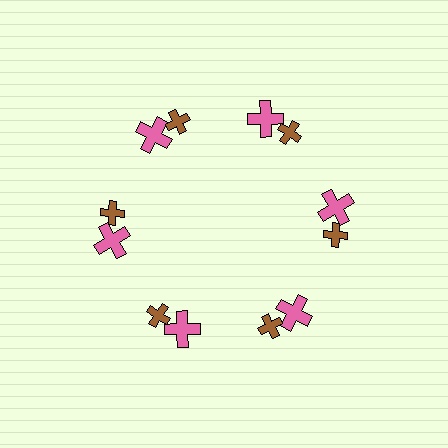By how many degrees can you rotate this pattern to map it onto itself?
The pattern maps onto itself every 60 degrees of rotation.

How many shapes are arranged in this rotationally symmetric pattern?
There are 12 shapes, arranged in 6 groups of 2.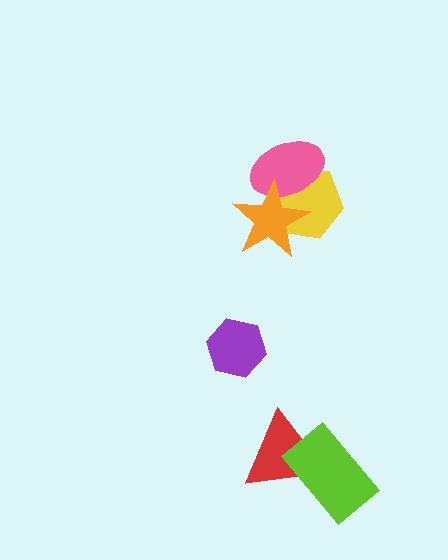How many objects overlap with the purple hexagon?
0 objects overlap with the purple hexagon.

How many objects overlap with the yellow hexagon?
2 objects overlap with the yellow hexagon.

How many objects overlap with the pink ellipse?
2 objects overlap with the pink ellipse.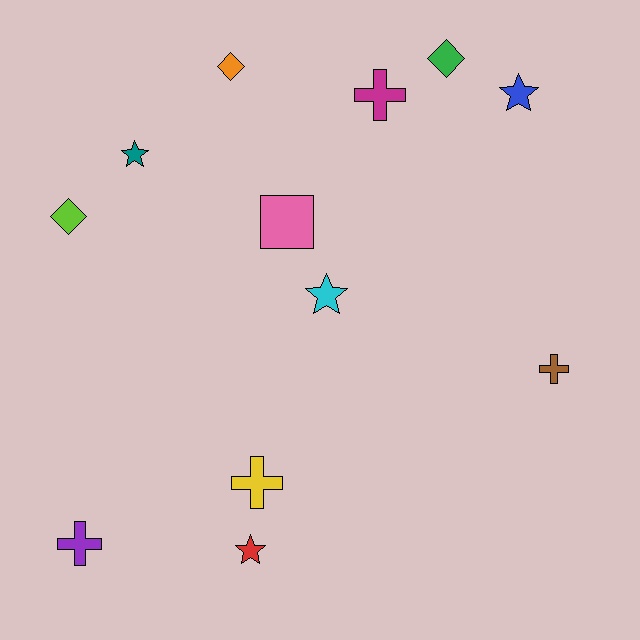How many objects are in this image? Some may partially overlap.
There are 12 objects.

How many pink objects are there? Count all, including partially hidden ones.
There is 1 pink object.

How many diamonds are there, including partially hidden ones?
There are 3 diamonds.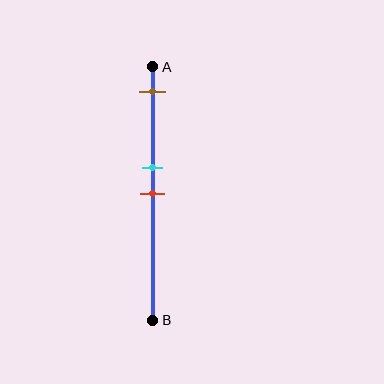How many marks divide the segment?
There are 3 marks dividing the segment.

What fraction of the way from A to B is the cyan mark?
The cyan mark is approximately 40% (0.4) of the way from A to B.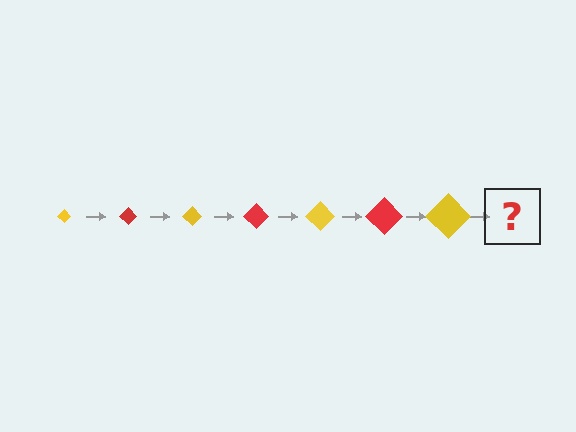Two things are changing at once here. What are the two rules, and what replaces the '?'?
The two rules are that the diamond grows larger each step and the color cycles through yellow and red. The '?' should be a red diamond, larger than the previous one.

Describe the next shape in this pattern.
It should be a red diamond, larger than the previous one.